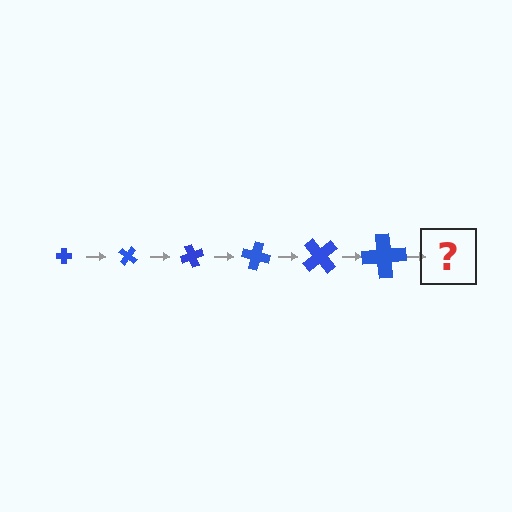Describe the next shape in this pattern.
It should be a cross, larger than the previous one and rotated 210 degrees from the start.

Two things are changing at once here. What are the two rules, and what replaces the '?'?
The two rules are that the cross grows larger each step and it rotates 35 degrees each step. The '?' should be a cross, larger than the previous one and rotated 210 degrees from the start.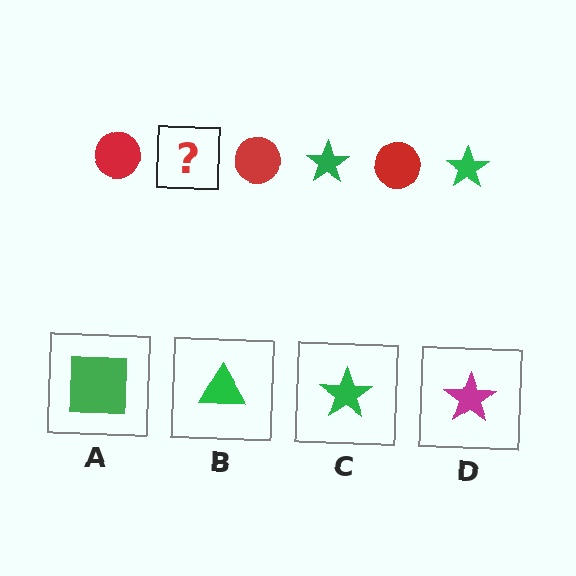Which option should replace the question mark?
Option C.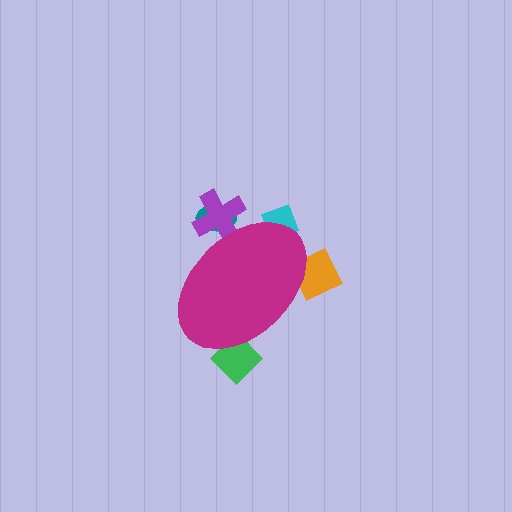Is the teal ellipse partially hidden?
Yes, the teal ellipse is partially hidden behind the magenta ellipse.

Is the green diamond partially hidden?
Yes, the green diamond is partially hidden behind the magenta ellipse.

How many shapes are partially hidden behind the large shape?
5 shapes are partially hidden.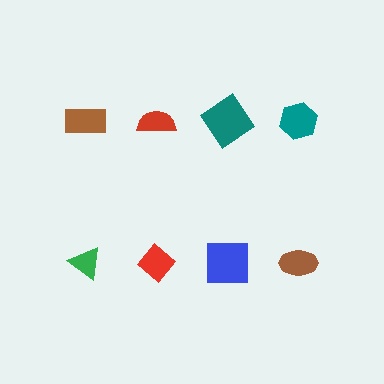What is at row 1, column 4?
A teal hexagon.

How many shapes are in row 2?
4 shapes.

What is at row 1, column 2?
A red semicircle.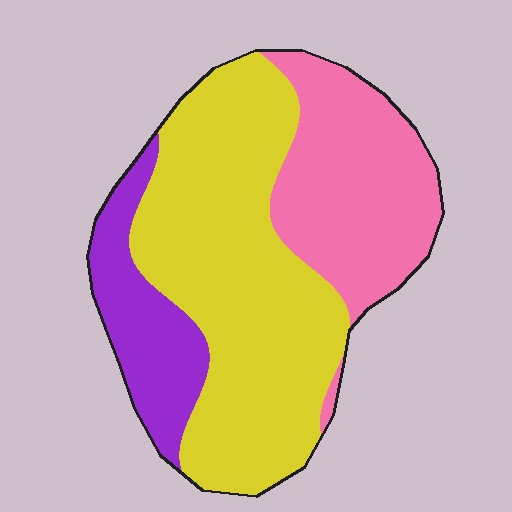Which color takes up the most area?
Yellow, at roughly 55%.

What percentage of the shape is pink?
Pink covers roughly 30% of the shape.